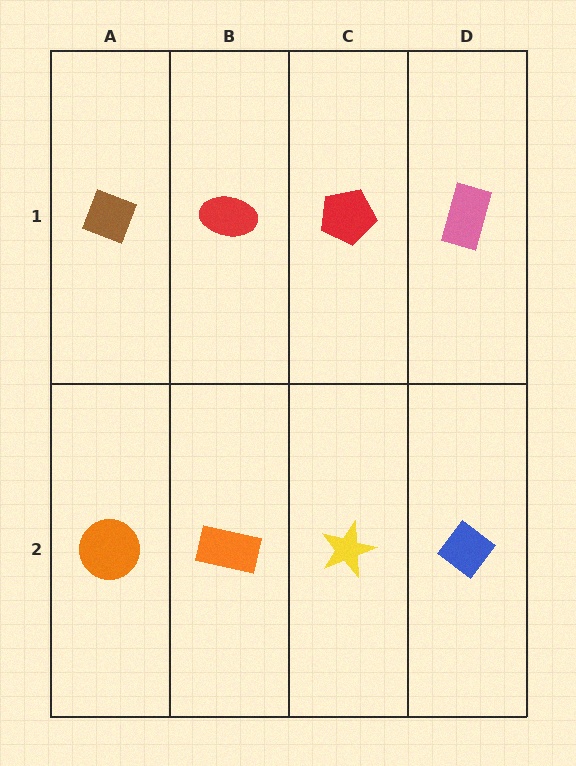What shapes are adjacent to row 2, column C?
A red pentagon (row 1, column C), an orange rectangle (row 2, column B), a blue diamond (row 2, column D).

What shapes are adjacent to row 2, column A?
A brown diamond (row 1, column A), an orange rectangle (row 2, column B).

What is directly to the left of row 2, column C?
An orange rectangle.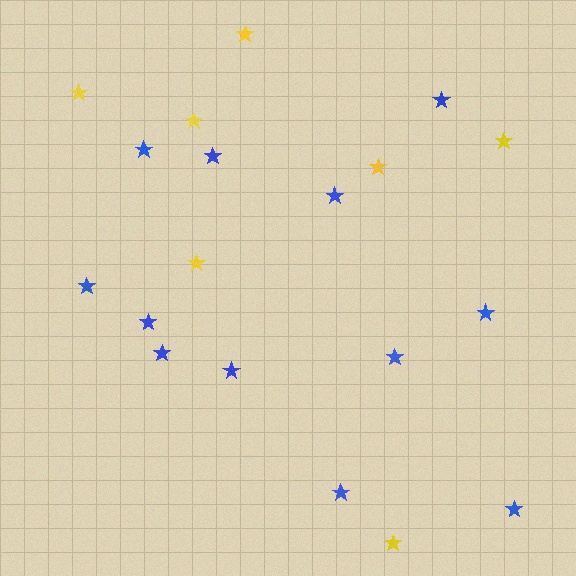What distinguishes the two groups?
There are 2 groups: one group of blue stars (12) and one group of yellow stars (7).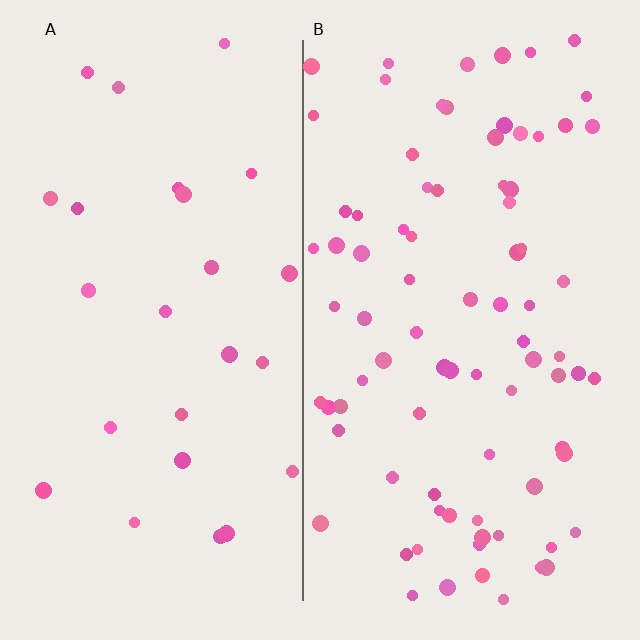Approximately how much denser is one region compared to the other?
Approximately 3.2× — region B over region A.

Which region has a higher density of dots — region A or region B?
B (the right).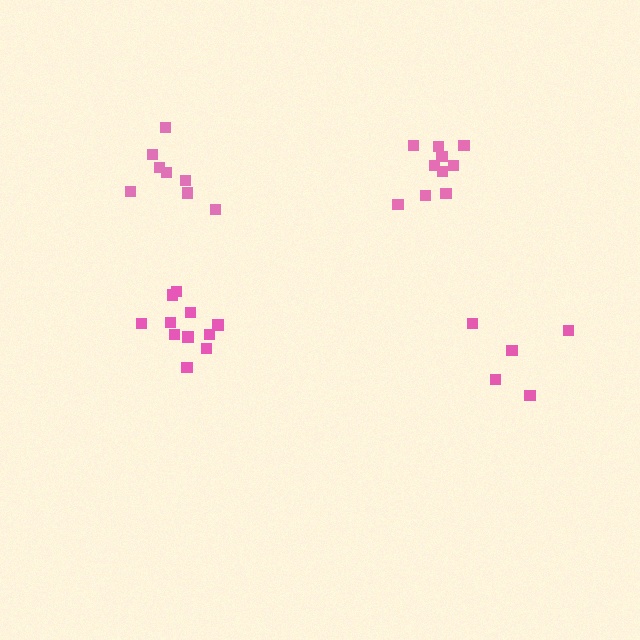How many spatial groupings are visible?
There are 4 spatial groupings.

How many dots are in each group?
Group 1: 11 dots, Group 2: 10 dots, Group 3: 5 dots, Group 4: 8 dots (34 total).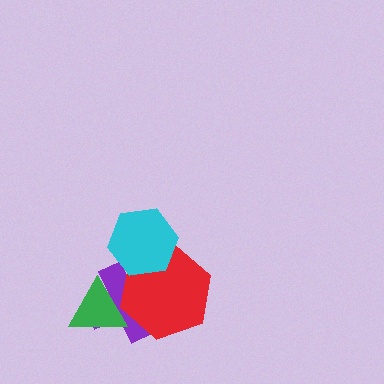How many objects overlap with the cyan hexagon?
2 objects overlap with the cyan hexagon.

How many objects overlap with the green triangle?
2 objects overlap with the green triangle.